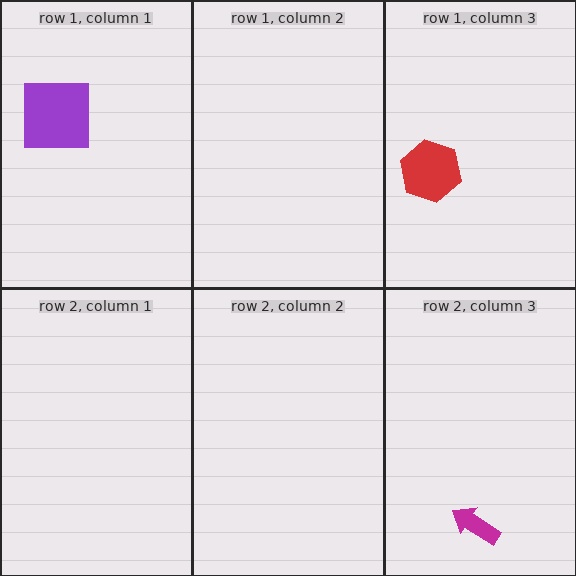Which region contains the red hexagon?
The row 1, column 3 region.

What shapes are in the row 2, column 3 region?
The magenta arrow.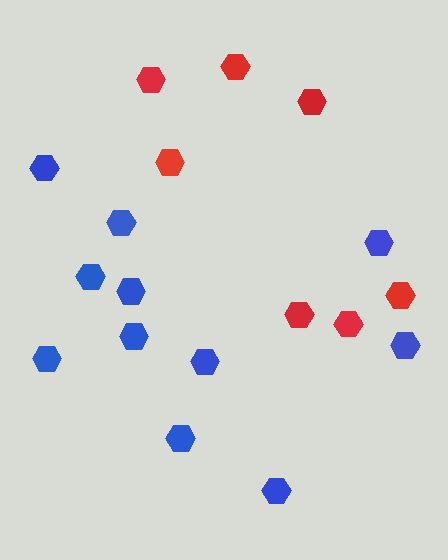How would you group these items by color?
There are 2 groups: one group of red hexagons (7) and one group of blue hexagons (11).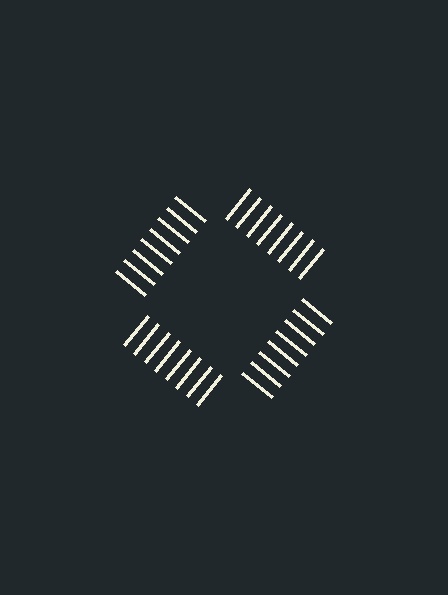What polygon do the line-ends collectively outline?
An illusory square — the line segments terminate on its edges but no continuous stroke is drawn.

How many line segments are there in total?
32 — 8 along each of the 4 edges.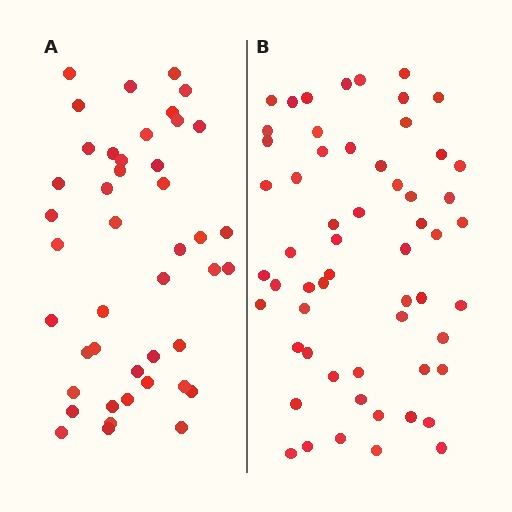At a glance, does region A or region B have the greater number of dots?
Region B (the right region) has more dots.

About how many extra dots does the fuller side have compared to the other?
Region B has approximately 15 more dots than region A.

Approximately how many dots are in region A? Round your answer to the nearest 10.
About 40 dots. (The exact count is 44, which rounds to 40.)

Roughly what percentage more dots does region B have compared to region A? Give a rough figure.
About 30% more.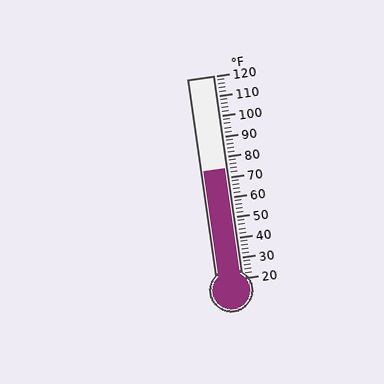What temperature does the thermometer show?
The thermometer shows approximately 74°F.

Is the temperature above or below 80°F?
The temperature is below 80°F.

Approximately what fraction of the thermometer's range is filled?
The thermometer is filled to approximately 55% of its range.